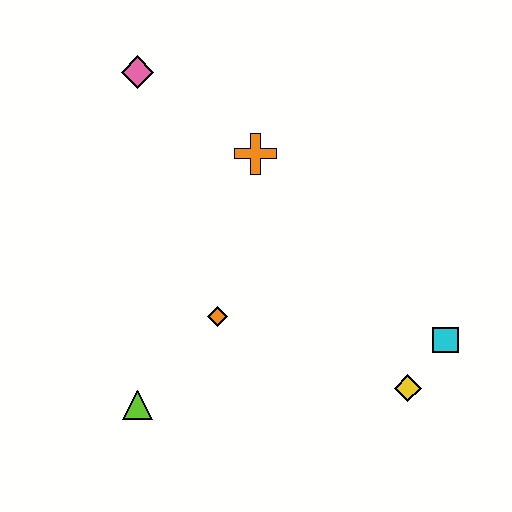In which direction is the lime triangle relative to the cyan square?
The lime triangle is to the left of the cyan square.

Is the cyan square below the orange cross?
Yes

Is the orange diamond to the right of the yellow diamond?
No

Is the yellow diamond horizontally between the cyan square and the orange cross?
Yes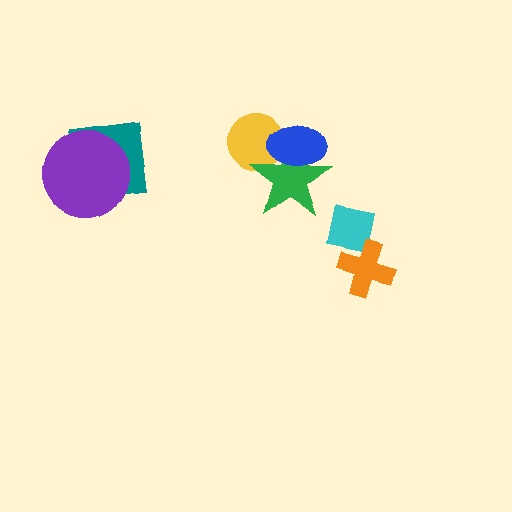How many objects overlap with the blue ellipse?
2 objects overlap with the blue ellipse.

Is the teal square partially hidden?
Yes, it is partially covered by another shape.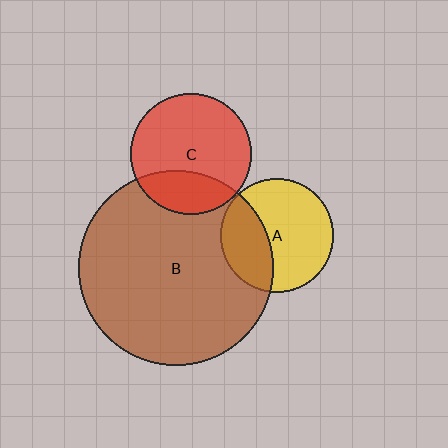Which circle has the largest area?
Circle B (brown).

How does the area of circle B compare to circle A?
Approximately 3.0 times.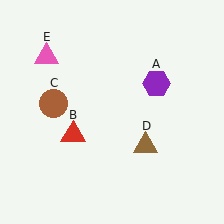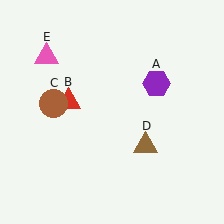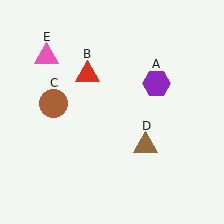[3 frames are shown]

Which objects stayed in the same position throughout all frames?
Purple hexagon (object A) and brown circle (object C) and brown triangle (object D) and pink triangle (object E) remained stationary.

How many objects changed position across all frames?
1 object changed position: red triangle (object B).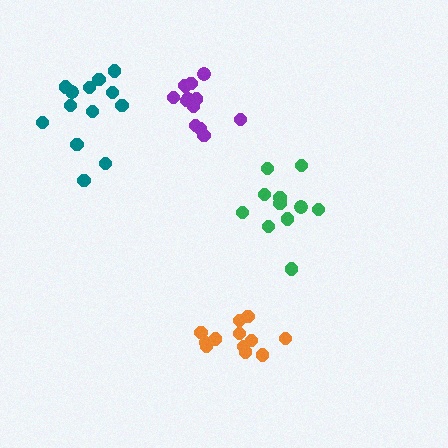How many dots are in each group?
Group 1: 12 dots, Group 2: 13 dots, Group 3: 13 dots, Group 4: 12 dots (50 total).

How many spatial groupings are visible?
There are 4 spatial groupings.